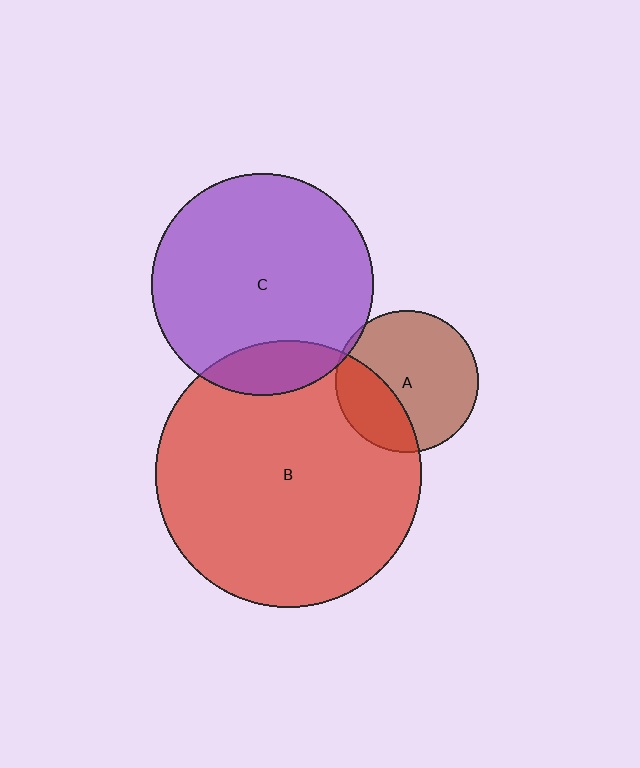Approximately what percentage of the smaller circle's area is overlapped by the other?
Approximately 30%.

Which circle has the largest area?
Circle B (red).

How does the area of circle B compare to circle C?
Approximately 1.4 times.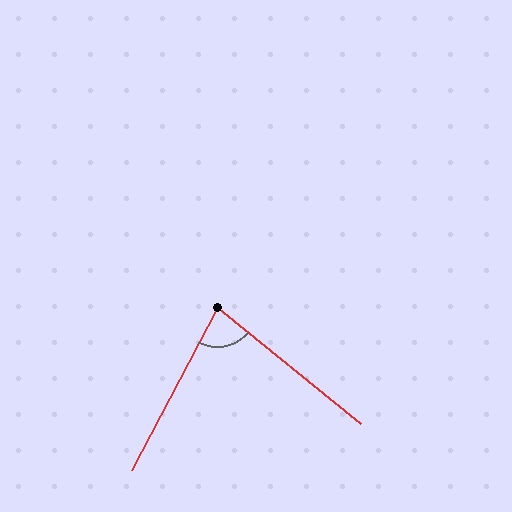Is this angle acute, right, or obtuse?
It is acute.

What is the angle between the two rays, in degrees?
Approximately 79 degrees.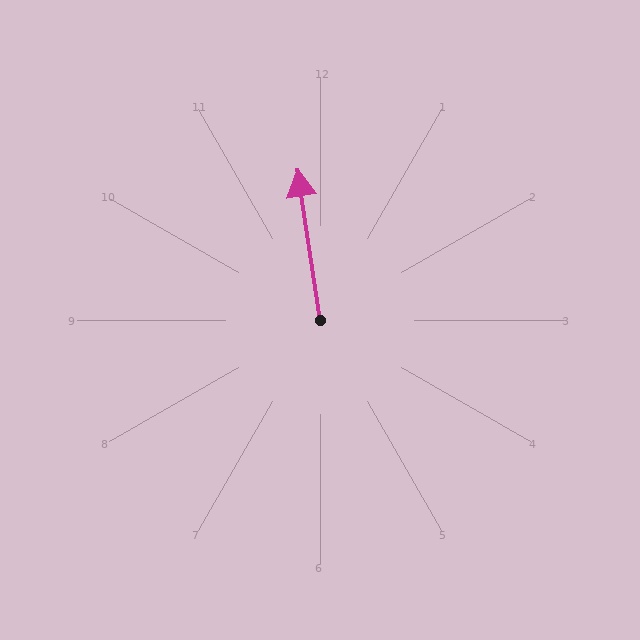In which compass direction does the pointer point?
North.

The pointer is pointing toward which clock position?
Roughly 12 o'clock.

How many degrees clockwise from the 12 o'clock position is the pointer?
Approximately 352 degrees.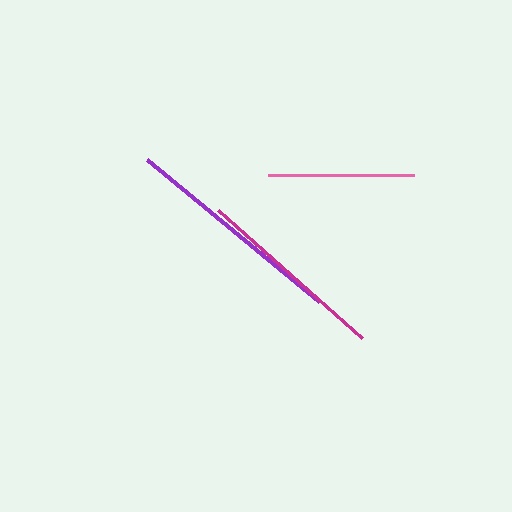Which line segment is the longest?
The purple line is the longest at approximately 223 pixels.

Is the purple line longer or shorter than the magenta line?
The purple line is longer than the magenta line.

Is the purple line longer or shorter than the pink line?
The purple line is longer than the pink line.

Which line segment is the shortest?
The pink line is the shortest at approximately 146 pixels.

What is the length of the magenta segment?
The magenta segment is approximately 192 pixels long.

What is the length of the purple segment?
The purple segment is approximately 223 pixels long.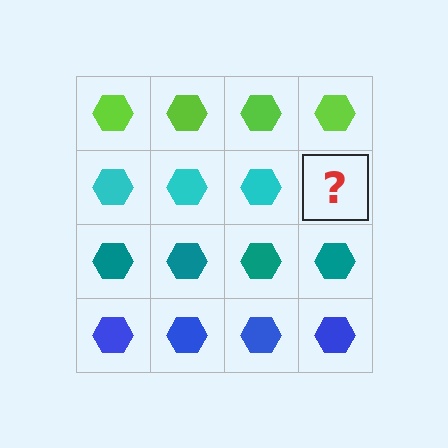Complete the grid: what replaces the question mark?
The question mark should be replaced with a cyan hexagon.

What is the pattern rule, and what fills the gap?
The rule is that each row has a consistent color. The gap should be filled with a cyan hexagon.